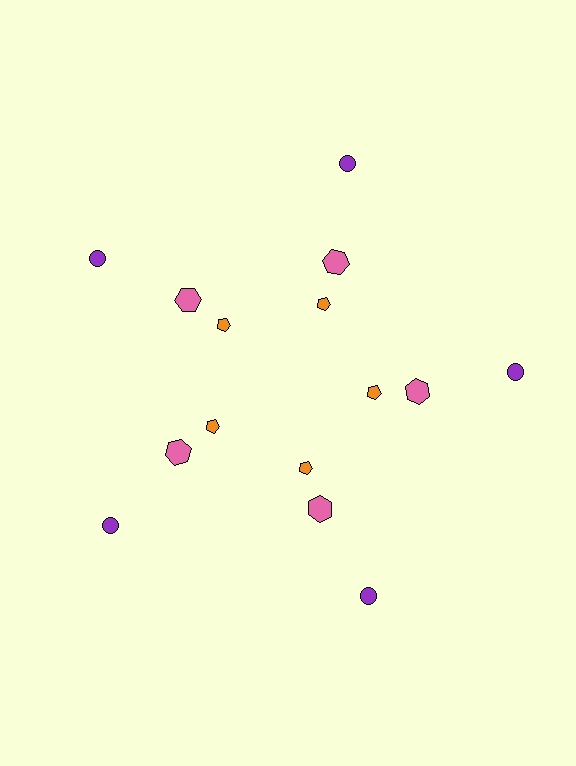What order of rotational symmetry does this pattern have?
This pattern has 5-fold rotational symmetry.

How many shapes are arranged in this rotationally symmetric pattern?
There are 15 shapes, arranged in 5 groups of 3.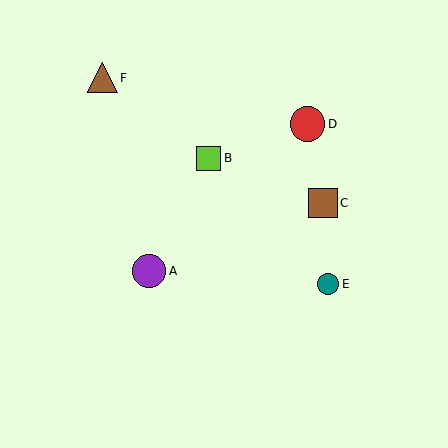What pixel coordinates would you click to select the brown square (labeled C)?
Click at (323, 203) to select the brown square C.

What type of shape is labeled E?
Shape E is a teal circle.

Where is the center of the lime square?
The center of the lime square is at (209, 158).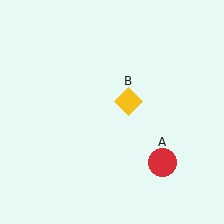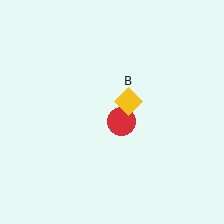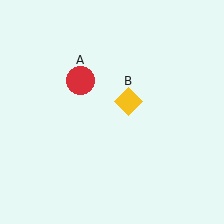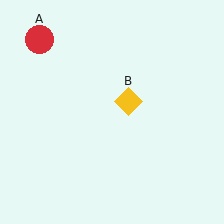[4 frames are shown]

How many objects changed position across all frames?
1 object changed position: red circle (object A).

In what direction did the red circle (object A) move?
The red circle (object A) moved up and to the left.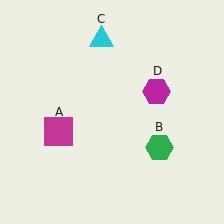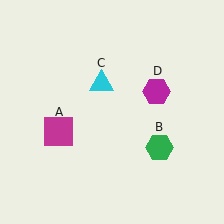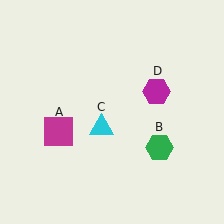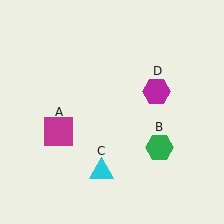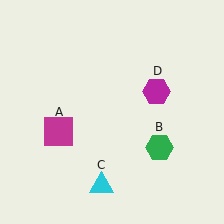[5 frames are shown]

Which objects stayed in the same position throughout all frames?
Magenta square (object A) and green hexagon (object B) and magenta hexagon (object D) remained stationary.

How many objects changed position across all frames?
1 object changed position: cyan triangle (object C).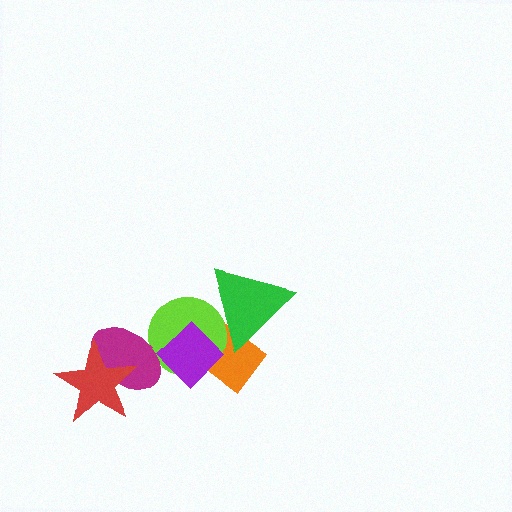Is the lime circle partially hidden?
Yes, it is partially covered by another shape.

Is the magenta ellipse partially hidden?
Yes, it is partially covered by another shape.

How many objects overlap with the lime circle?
4 objects overlap with the lime circle.